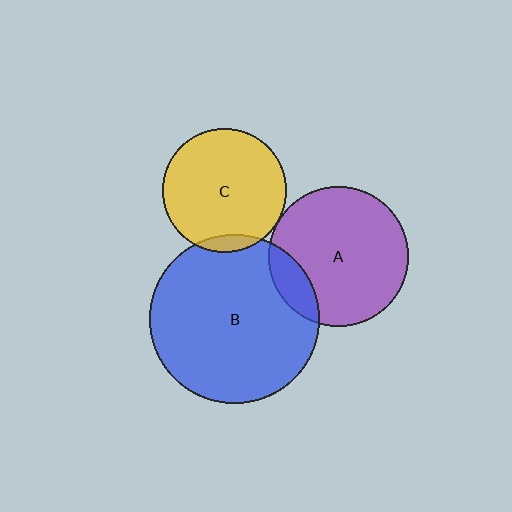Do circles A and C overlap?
Yes.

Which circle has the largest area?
Circle B (blue).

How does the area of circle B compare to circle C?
Approximately 1.9 times.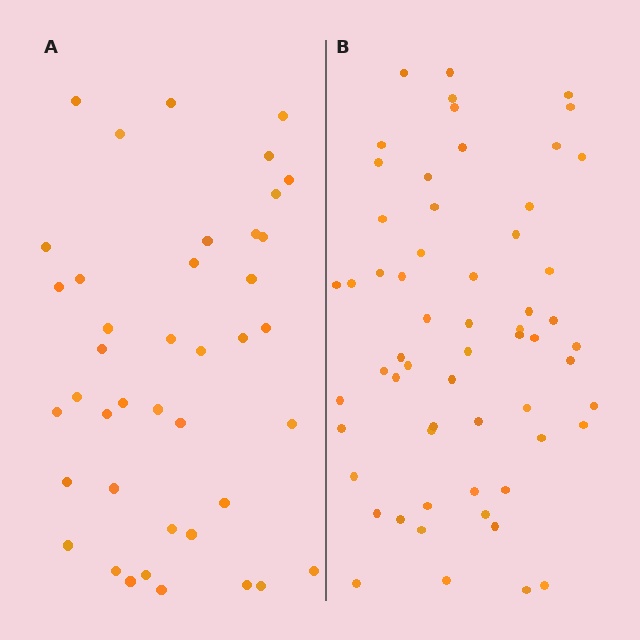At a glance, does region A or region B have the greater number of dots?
Region B (the right region) has more dots.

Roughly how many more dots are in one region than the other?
Region B has approximately 20 more dots than region A.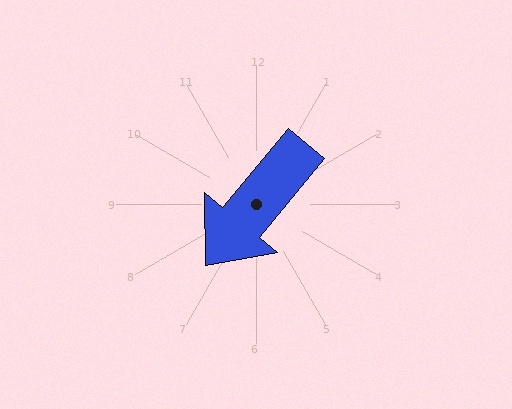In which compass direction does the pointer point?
Southwest.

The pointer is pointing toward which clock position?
Roughly 7 o'clock.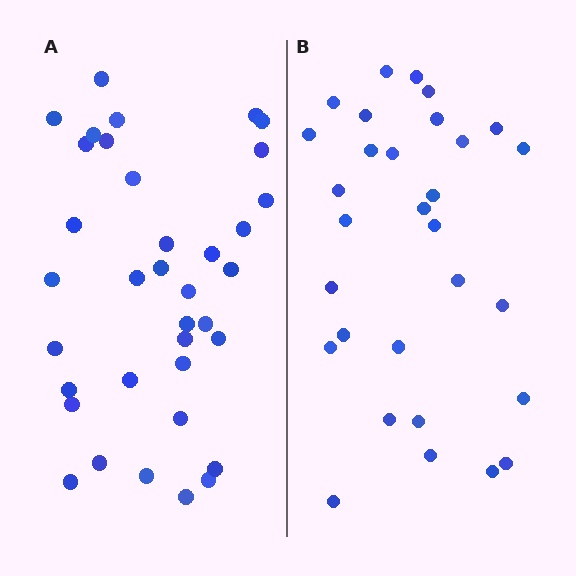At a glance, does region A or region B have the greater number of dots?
Region A (the left region) has more dots.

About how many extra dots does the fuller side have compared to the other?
Region A has about 6 more dots than region B.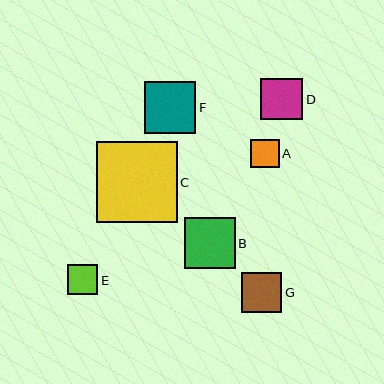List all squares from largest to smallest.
From largest to smallest: C, F, B, D, G, E, A.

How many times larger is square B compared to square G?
Square B is approximately 1.3 times the size of square G.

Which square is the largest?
Square C is the largest with a size of approximately 81 pixels.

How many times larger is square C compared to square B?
Square C is approximately 1.6 times the size of square B.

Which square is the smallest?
Square A is the smallest with a size of approximately 29 pixels.